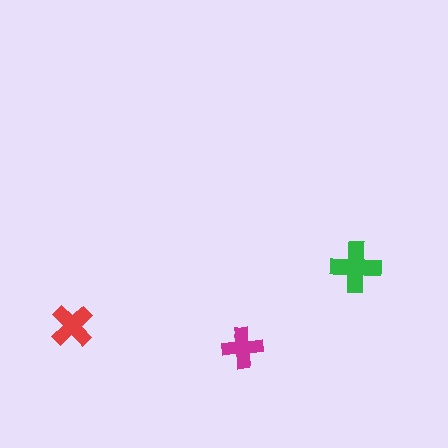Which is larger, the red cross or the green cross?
The green one.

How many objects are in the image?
There are 3 objects in the image.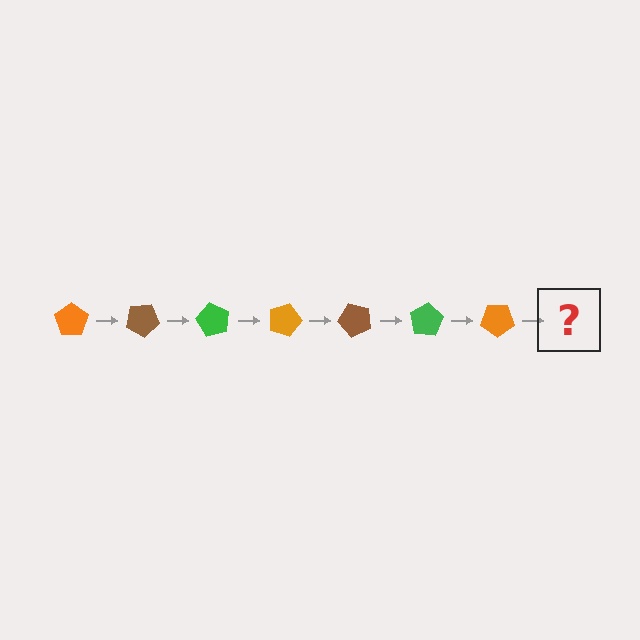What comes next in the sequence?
The next element should be a brown pentagon, rotated 210 degrees from the start.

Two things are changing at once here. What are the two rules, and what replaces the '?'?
The two rules are that it rotates 30 degrees each step and the color cycles through orange, brown, and green. The '?' should be a brown pentagon, rotated 210 degrees from the start.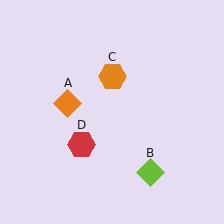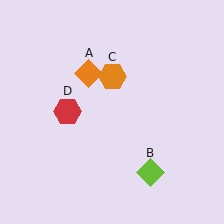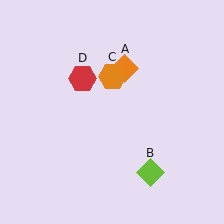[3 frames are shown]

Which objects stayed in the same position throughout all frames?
Lime diamond (object B) and orange hexagon (object C) remained stationary.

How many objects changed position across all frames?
2 objects changed position: orange diamond (object A), red hexagon (object D).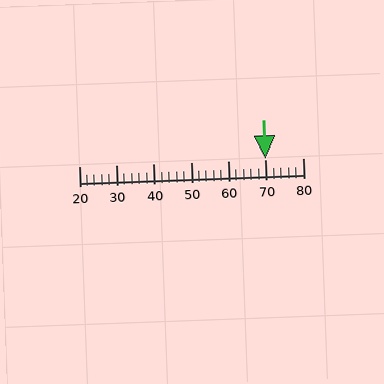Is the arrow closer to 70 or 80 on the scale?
The arrow is closer to 70.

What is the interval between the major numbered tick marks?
The major tick marks are spaced 10 units apart.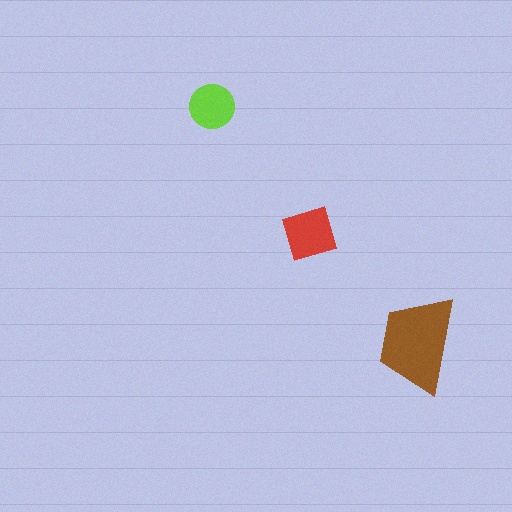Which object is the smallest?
The lime circle.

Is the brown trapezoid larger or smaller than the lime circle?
Larger.